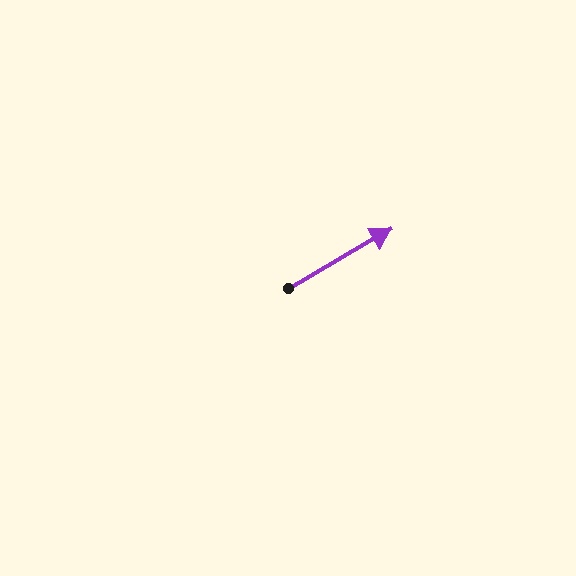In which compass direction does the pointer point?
Northeast.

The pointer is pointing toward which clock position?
Roughly 2 o'clock.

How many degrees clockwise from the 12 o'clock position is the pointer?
Approximately 60 degrees.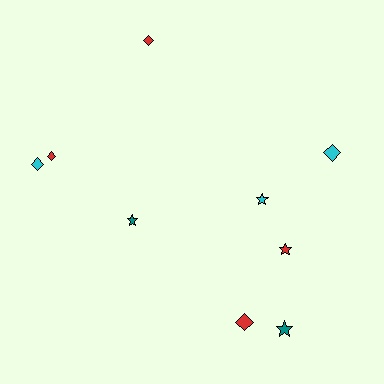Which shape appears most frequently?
Diamond, with 5 objects.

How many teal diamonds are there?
There are no teal diamonds.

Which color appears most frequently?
Red, with 4 objects.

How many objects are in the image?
There are 9 objects.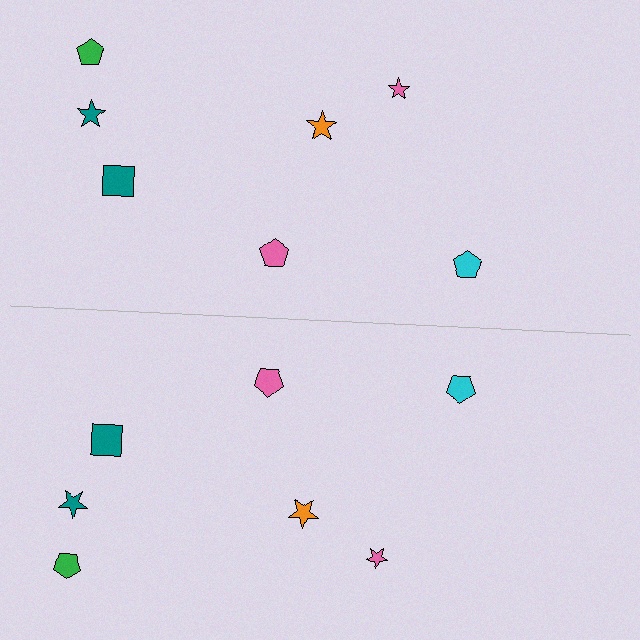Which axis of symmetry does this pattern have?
The pattern has a horizontal axis of symmetry running through the center of the image.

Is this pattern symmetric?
Yes, this pattern has bilateral (reflection) symmetry.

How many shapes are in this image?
There are 14 shapes in this image.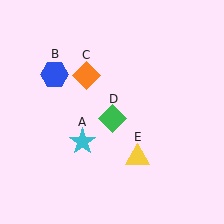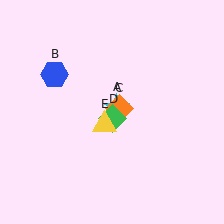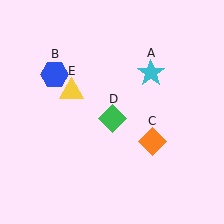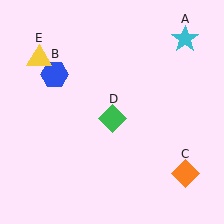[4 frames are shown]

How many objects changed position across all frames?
3 objects changed position: cyan star (object A), orange diamond (object C), yellow triangle (object E).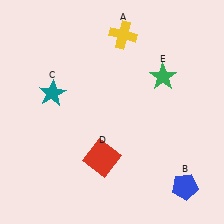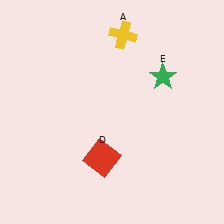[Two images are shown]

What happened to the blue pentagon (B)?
The blue pentagon (B) was removed in Image 2. It was in the bottom-right area of Image 1.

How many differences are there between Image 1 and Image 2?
There are 2 differences between the two images.